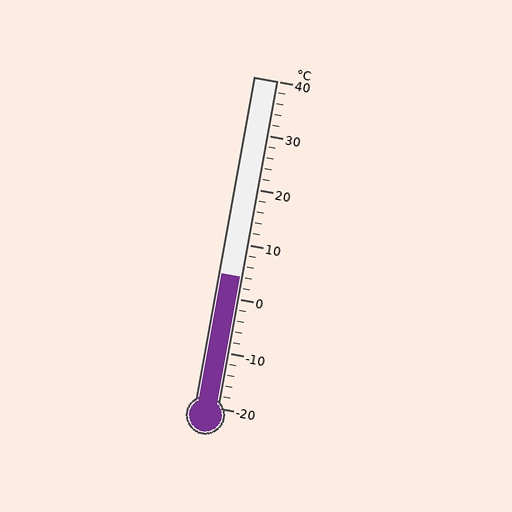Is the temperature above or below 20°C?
The temperature is below 20°C.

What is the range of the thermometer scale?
The thermometer scale ranges from -20°C to 40°C.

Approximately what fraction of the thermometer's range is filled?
The thermometer is filled to approximately 40% of its range.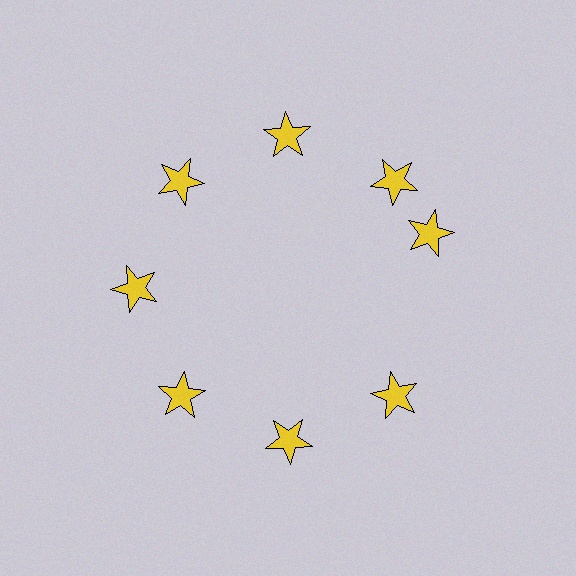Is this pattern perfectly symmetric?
No. The 8 yellow stars are arranged in a ring, but one element near the 3 o'clock position is rotated out of alignment along the ring, breaking the 8-fold rotational symmetry.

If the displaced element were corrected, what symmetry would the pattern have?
It would have 8-fold rotational symmetry — the pattern would map onto itself every 45 degrees.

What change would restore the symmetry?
The symmetry would be restored by rotating it back into even spacing with its neighbors so that all 8 stars sit at equal angles and equal distance from the center.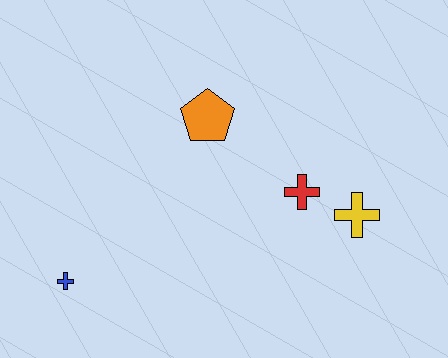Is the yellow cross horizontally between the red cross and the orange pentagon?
No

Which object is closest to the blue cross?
The orange pentagon is closest to the blue cross.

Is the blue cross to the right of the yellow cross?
No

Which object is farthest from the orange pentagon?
The blue cross is farthest from the orange pentagon.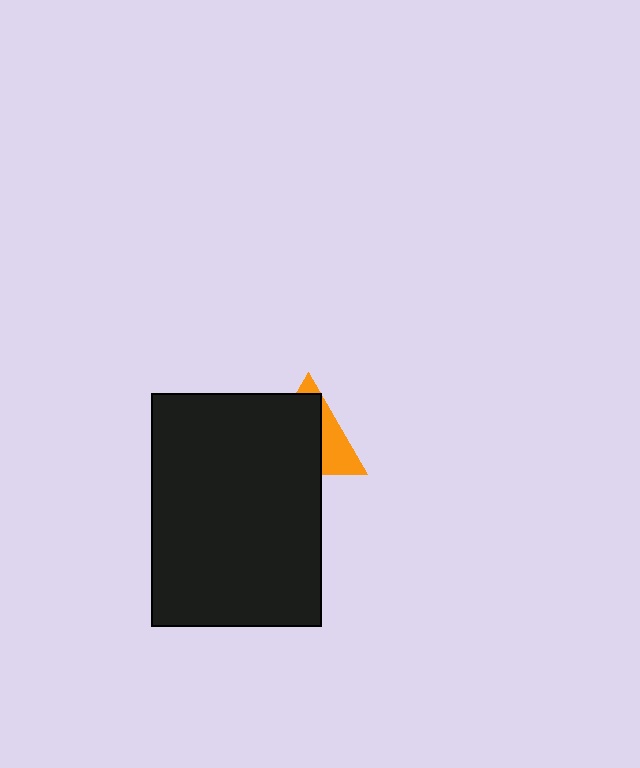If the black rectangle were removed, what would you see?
You would see the complete orange triangle.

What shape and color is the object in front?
The object in front is a black rectangle.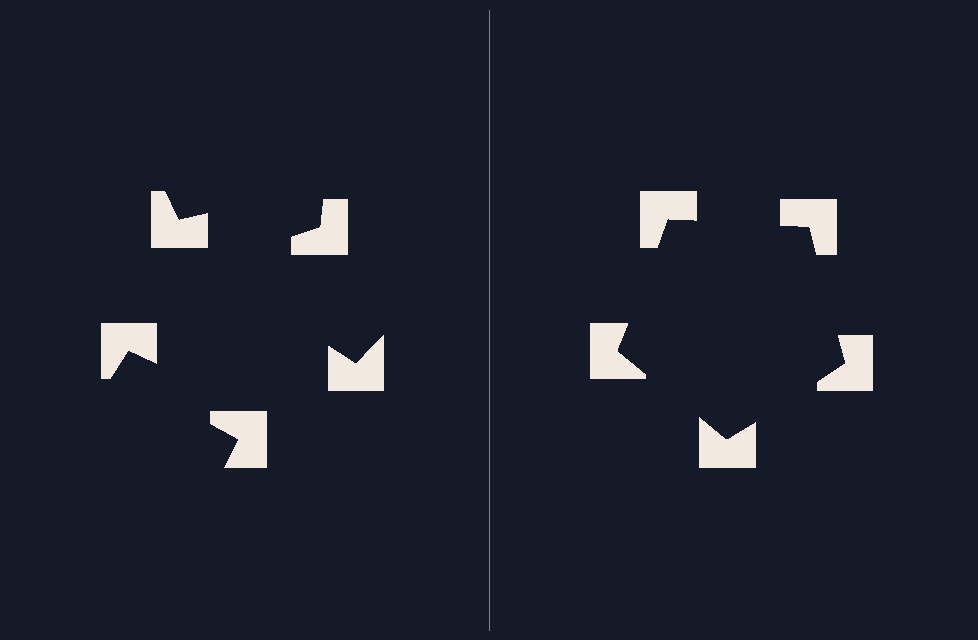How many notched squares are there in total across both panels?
10 — 5 on each side.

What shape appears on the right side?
An illusory pentagon.